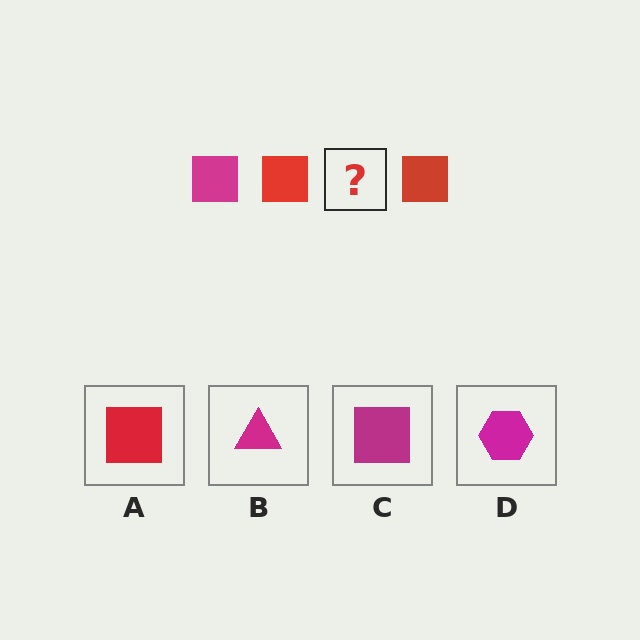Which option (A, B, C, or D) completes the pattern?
C.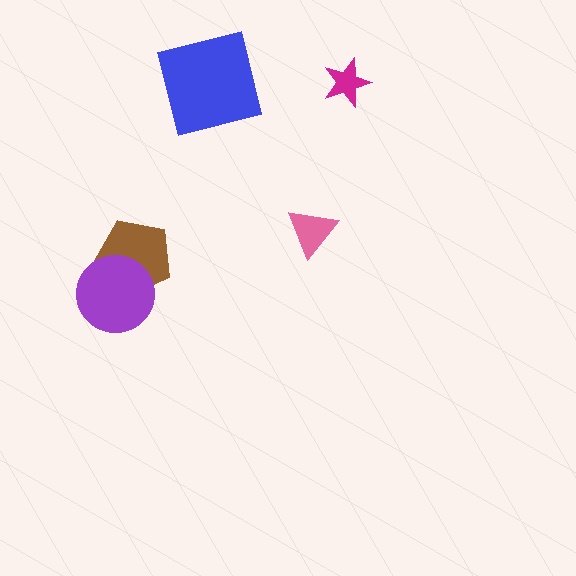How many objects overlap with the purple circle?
1 object overlaps with the purple circle.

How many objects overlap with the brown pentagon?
1 object overlaps with the brown pentagon.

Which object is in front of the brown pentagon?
The purple circle is in front of the brown pentagon.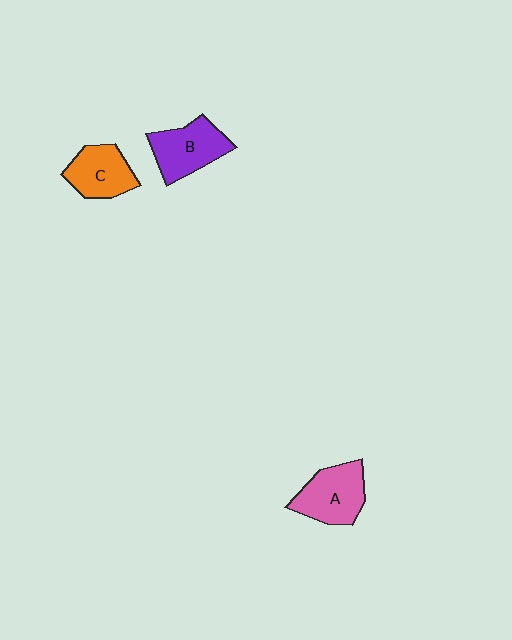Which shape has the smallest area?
Shape C (orange).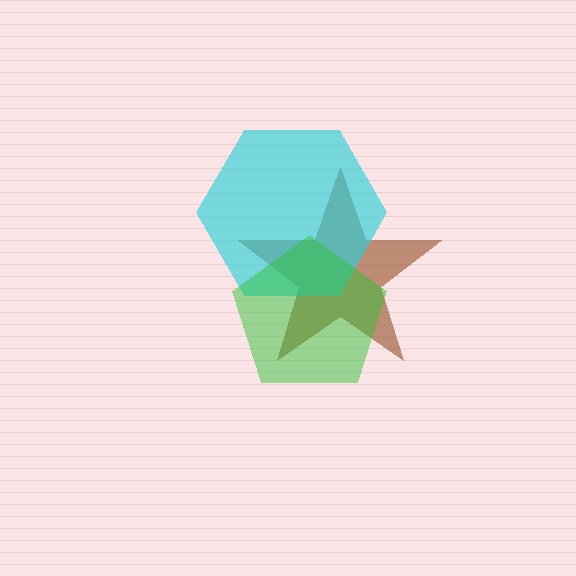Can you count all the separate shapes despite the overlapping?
Yes, there are 3 separate shapes.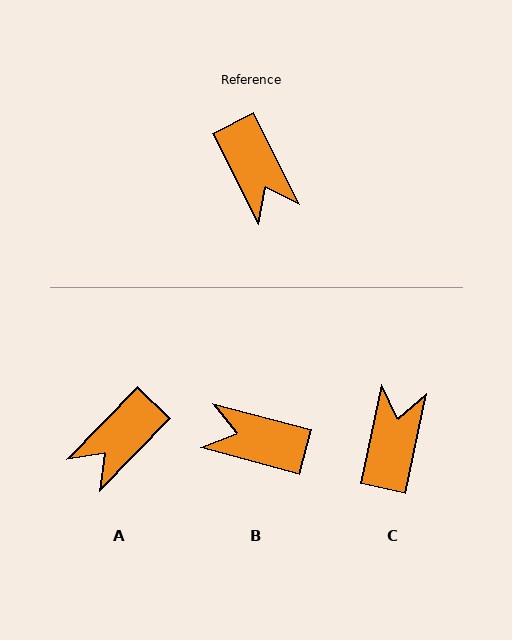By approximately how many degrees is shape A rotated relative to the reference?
Approximately 71 degrees clockwise.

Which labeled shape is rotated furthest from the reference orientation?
C, about 141 degrees away.